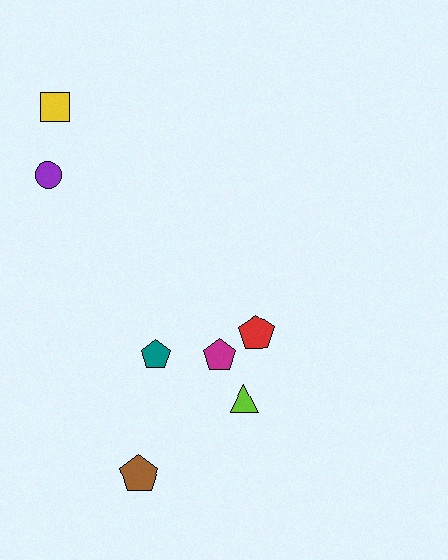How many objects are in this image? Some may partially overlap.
There are 7 objects.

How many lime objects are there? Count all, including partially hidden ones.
There is 1 lime object.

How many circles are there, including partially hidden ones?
There is 1 circle.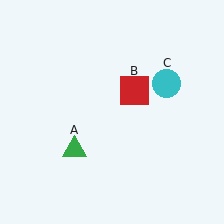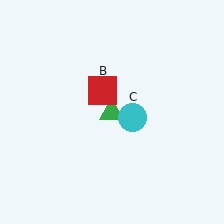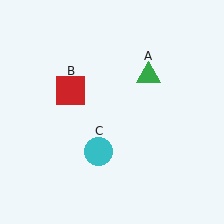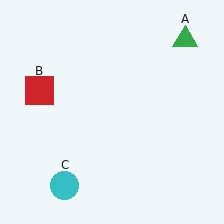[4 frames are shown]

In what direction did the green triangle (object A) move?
The green triangle (object A) moved up and to the right.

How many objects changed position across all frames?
3 objects changed position: green triangle (object A), red square (object B), cyan circle (object C).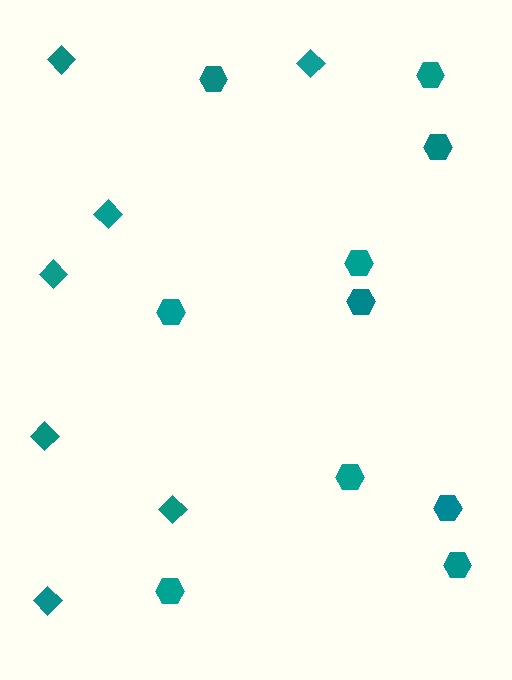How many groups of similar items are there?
There are 2 groups: one group of hexagons (10) and one group of diamonds (7).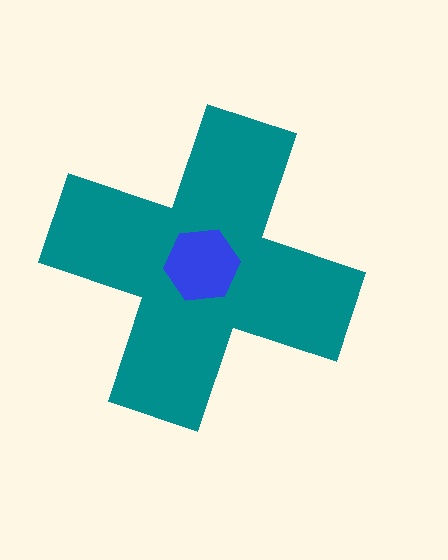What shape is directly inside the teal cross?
The blue hexagon.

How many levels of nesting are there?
2.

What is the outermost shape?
The teal cross.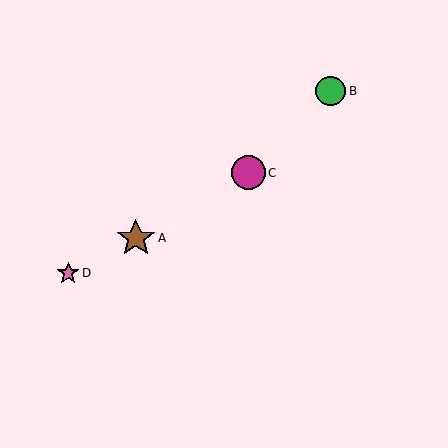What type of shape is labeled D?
Shape D is a pink star.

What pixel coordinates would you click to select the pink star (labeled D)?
Click at (68, 273) to select the pink star D.